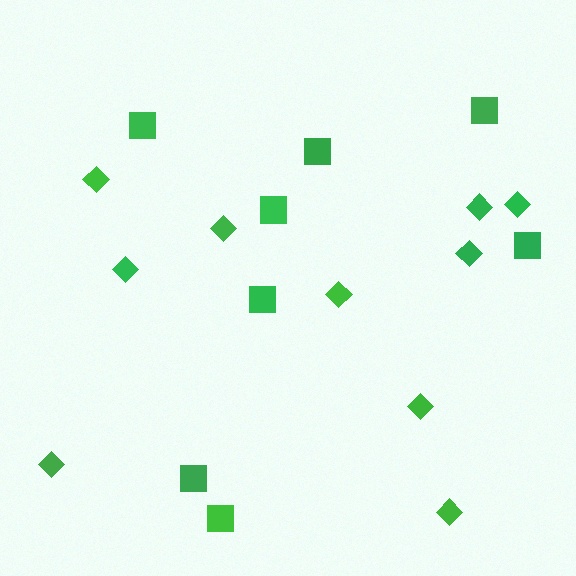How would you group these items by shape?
There are 2 groups: one group of squares (8) and one group of diamonds (10).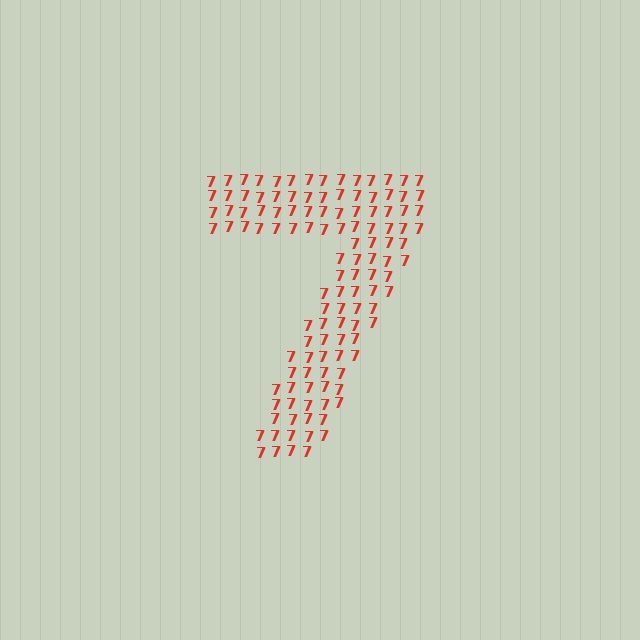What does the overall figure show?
The overall figure shows the digit 7.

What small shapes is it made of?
It is made of small digit 7's.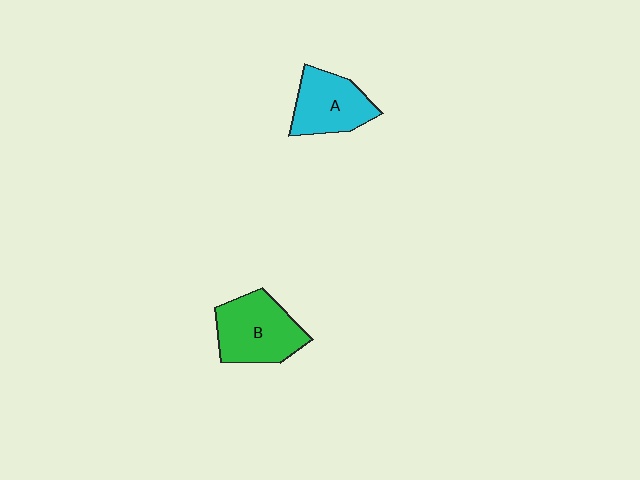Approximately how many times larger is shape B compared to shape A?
Approximately 1.2 times.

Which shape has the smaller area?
Shape A (cyan).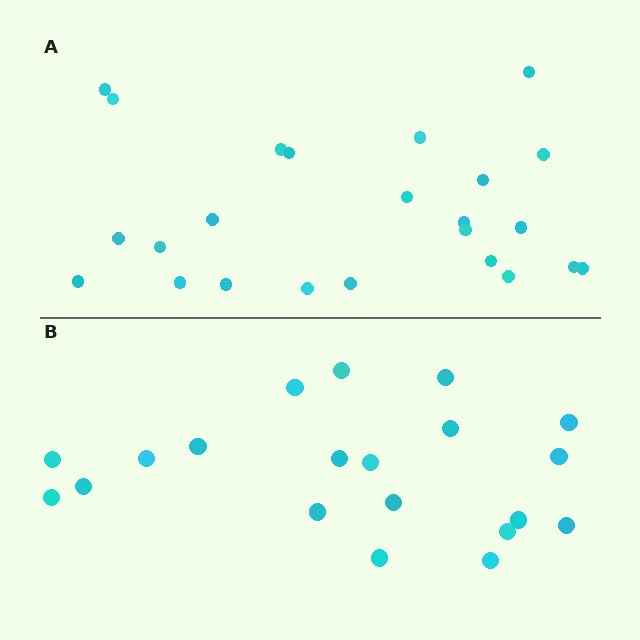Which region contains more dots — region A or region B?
Region A (the top region) has more dots.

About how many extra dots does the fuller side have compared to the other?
Region A has about 4 more dots than region B.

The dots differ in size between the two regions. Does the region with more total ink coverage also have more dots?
No. Region B has more total ink coverage because its dots are larger, but region A actually contains more individual dots. Total area can be misleading — the number of items is what matters here.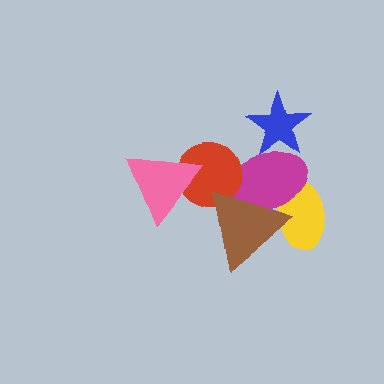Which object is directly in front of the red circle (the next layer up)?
The pink triangle is directly in front of the red circle.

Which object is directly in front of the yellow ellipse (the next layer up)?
The magenta ellipse is directly in front of the yellow ellipse.